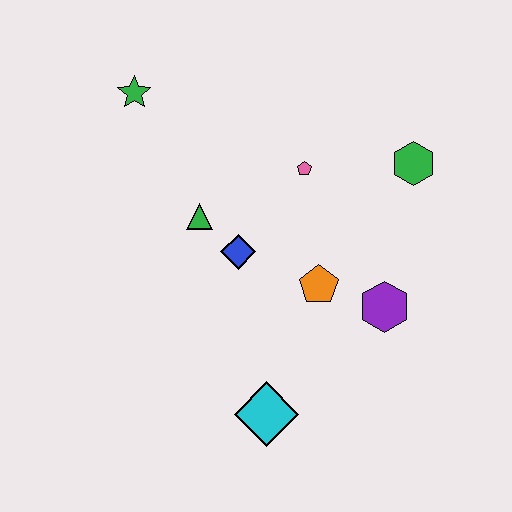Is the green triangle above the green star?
No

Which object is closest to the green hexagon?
The pink pentagon is closest to the green hexagon.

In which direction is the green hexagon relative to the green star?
The green hexagon is to the right of the green star.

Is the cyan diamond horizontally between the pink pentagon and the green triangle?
Yes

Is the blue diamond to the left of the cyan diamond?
Yes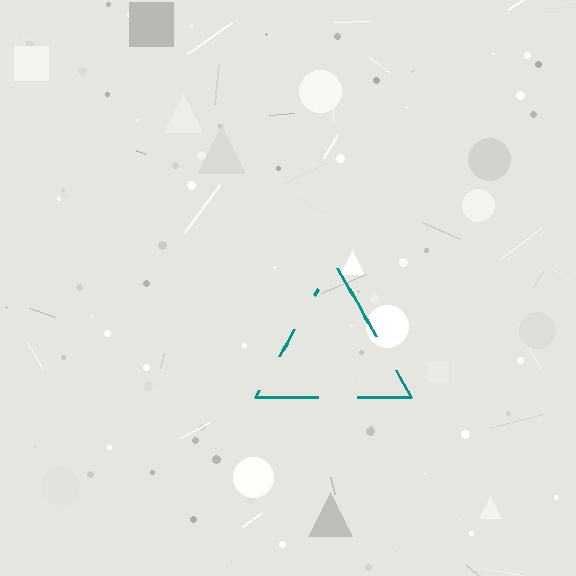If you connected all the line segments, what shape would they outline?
They would outline a triangle.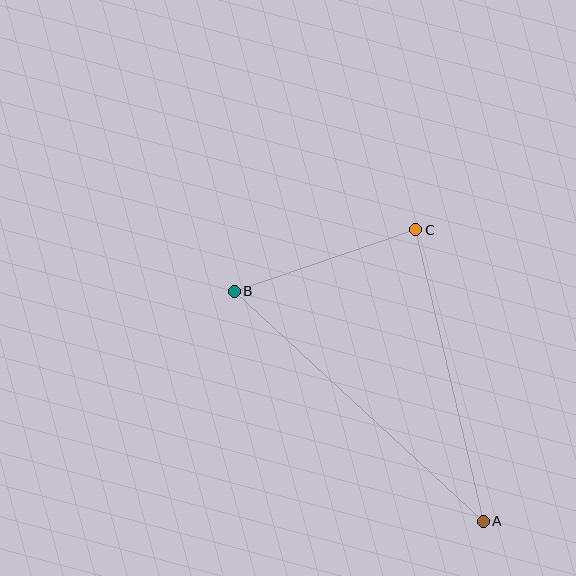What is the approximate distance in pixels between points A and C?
The distance between A and C is approximately 299 pixels.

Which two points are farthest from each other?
Points A and B are farthest from each other.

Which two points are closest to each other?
Points B and C are closest to each other.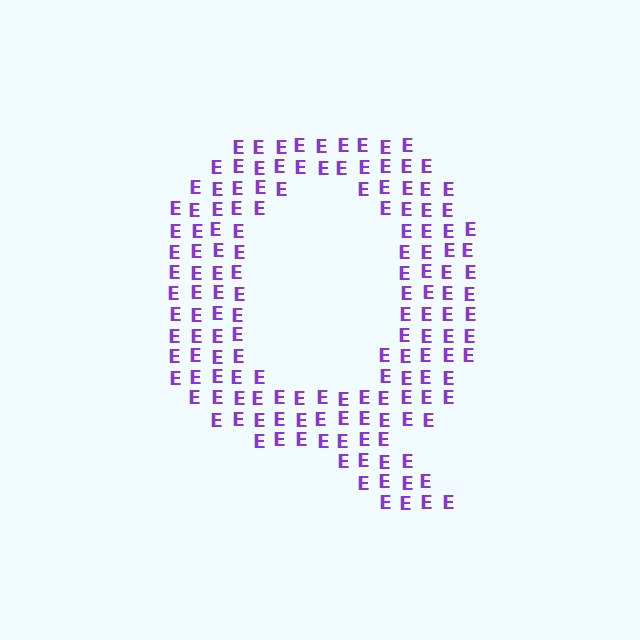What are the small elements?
The small elements are letter E's.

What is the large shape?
The large shape is the letter Q.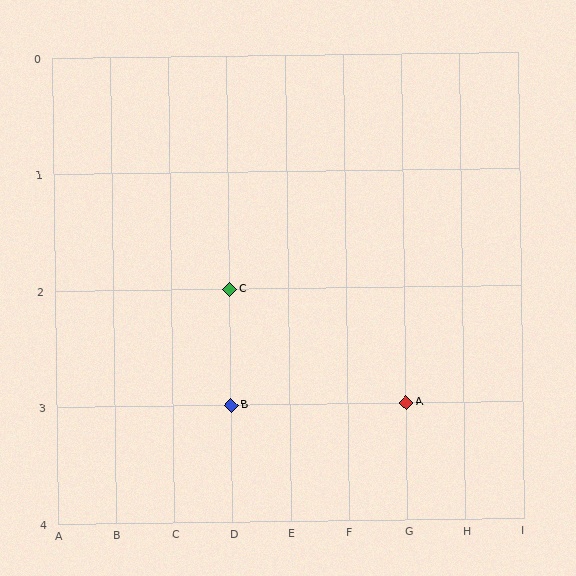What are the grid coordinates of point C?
Point C is at grid coordinates (D, 2).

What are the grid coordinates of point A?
Point A is at grid coordinates (G, 3).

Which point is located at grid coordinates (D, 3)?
Point B is at (D, 3).